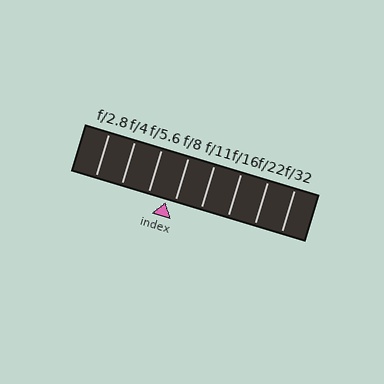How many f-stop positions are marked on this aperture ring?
There are 8 f-stop positions marked.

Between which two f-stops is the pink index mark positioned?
The index mark is between f/5.6 and f/8.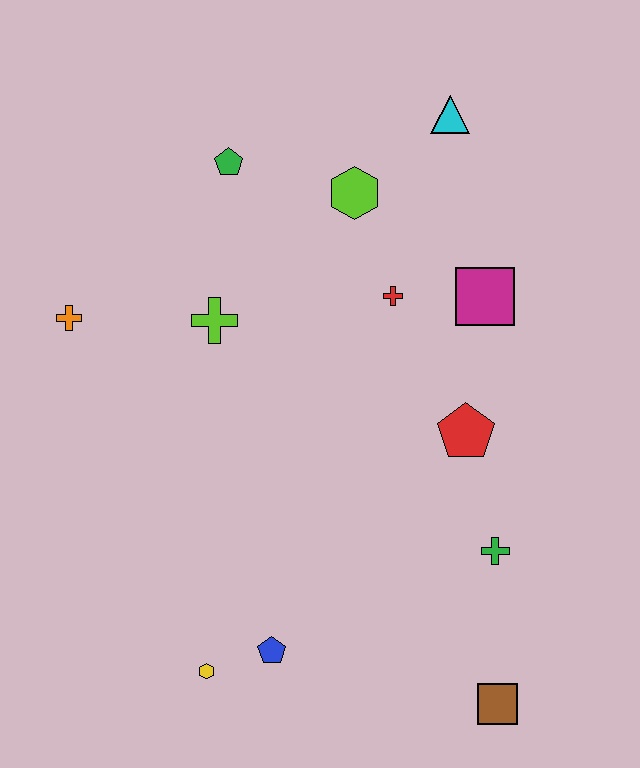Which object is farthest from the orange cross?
The brown square is farthest from the orange cross.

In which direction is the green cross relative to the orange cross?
The green cross is to the right of the orange cross.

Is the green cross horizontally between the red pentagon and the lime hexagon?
No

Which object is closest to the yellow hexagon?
The blue pentagon is closest to the yellow hexagon.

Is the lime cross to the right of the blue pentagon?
No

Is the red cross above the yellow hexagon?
Yes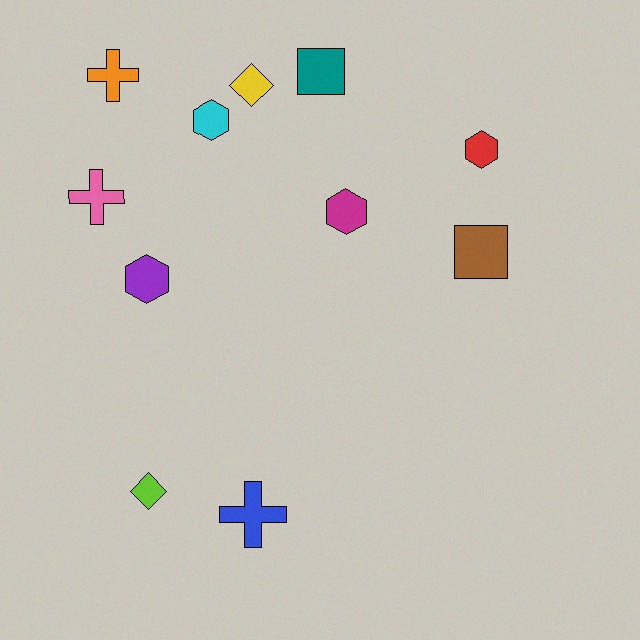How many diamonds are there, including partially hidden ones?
There are 2 diamonds.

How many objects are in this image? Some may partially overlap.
There are 11 objects.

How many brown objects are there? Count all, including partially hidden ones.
There is 1 brown object.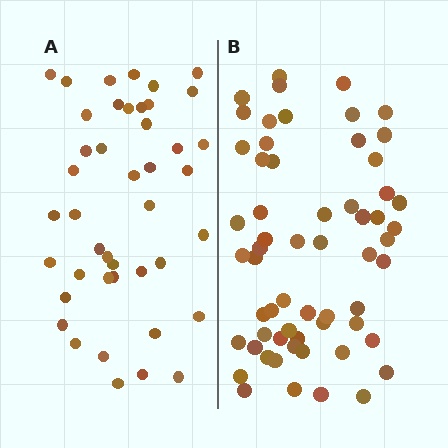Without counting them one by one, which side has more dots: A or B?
Region B (the right region) has more dots.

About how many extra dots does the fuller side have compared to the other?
Region B has approximately 15 more dots than region A.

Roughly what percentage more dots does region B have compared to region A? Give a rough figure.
About 40% more.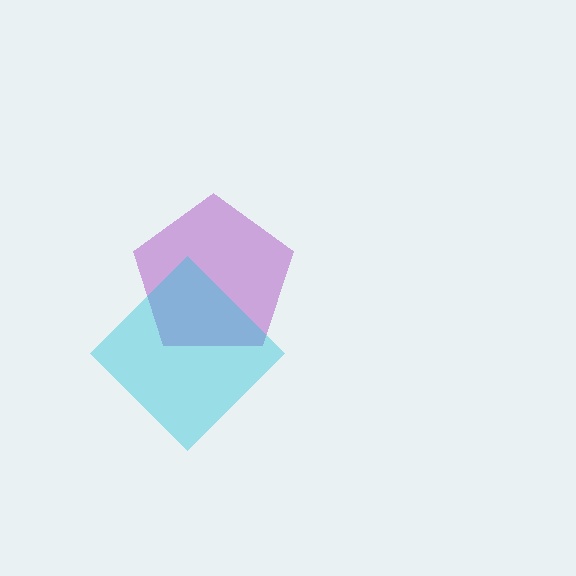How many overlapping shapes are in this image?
There are 2 overlapping shapes in the image.